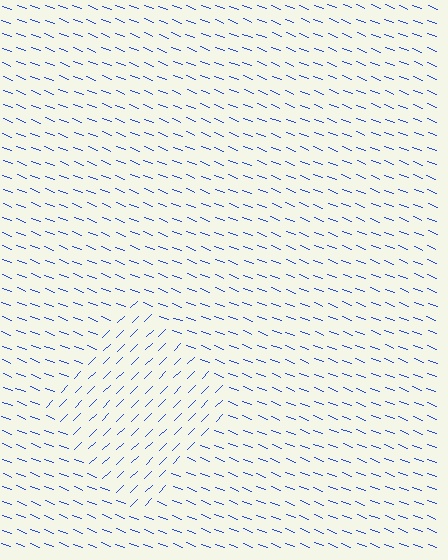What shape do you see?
I see a diamond.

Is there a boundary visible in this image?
Yes, there is a texture boundary formed by a change in line orientation.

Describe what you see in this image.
The image is filled with small blue line segments. A diamond region in the image has lines oriented differently from the surrounding lines, creating a visible texture boundary.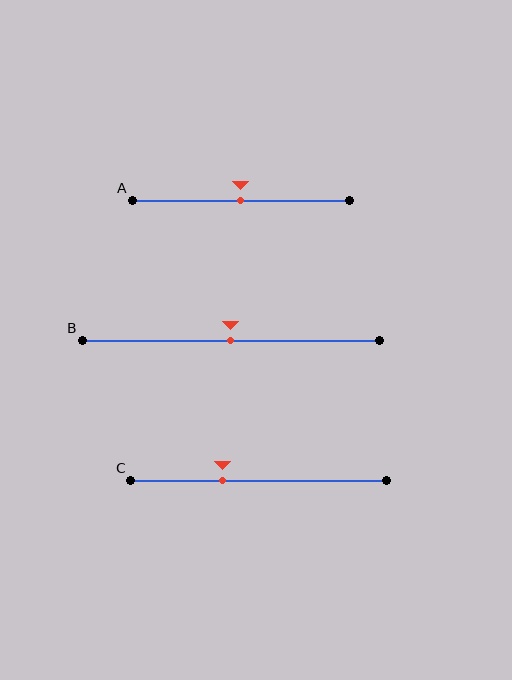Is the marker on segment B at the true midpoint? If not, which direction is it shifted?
Yes, the marker on segment B is at the true midpoint.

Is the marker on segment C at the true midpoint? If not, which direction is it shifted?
No, the marker on segment C is shifted to the left by about 14% of the segment length.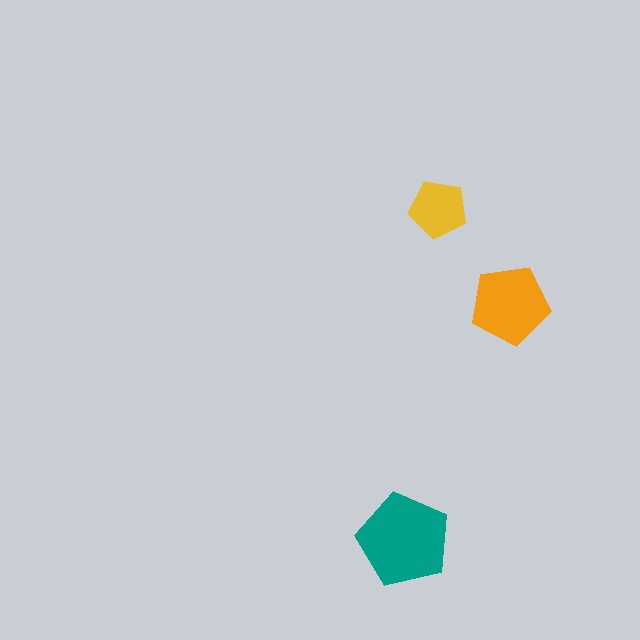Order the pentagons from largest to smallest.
the teal one, the orange one, the yellow one.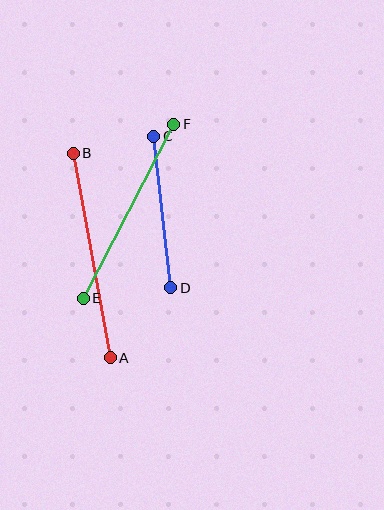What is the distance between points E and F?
The distance is approximately 196 pixels.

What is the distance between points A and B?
The distance is approximately 208 pixels.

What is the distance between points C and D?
The distance is approximately 153 pixels.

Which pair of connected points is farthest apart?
Points A and B are farthest apart.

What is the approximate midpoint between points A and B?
The midpoint is at approximately (92, 256) pixels.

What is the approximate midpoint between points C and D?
The midpoint is at approximately (162, 212) pixels.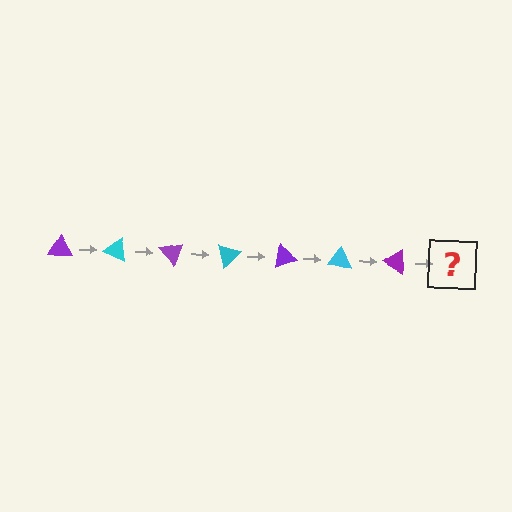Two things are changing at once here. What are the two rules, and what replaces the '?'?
The two rules are that it rotates 25 degrees each step and the color cycles through purple and cyan. The '?' should be a cyan triangle, rotated 175 degrees from the start.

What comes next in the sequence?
The next element should be a cyan triangle, rotated 175 degrees from the start.